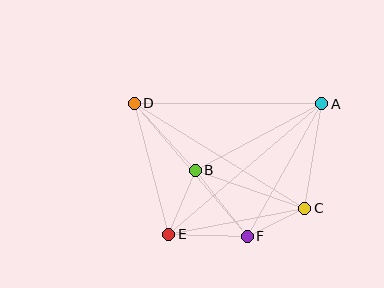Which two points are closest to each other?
Points C and F are closest to each other.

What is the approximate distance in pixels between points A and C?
The distance between A and C is approximately 106 pixels.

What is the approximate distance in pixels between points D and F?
The distance between D and F is approximately 175 pixels.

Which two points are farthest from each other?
Points A and E are farthest from each other.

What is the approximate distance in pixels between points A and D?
The distance between A and D is approximately 188 pixels.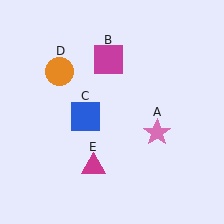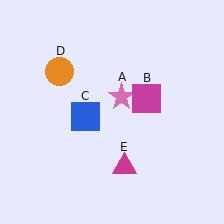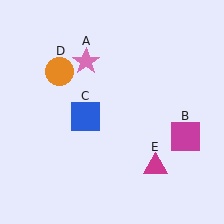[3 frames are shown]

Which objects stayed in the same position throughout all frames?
Blue square (object C) and orange circle (object D) remained stationary.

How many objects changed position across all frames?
3 objects changed position: pink star (object A), magenta square (object B), magenta triangle (object E).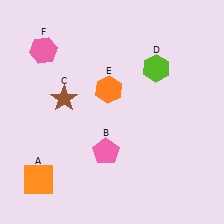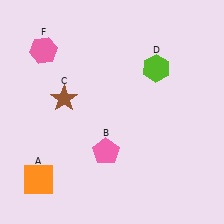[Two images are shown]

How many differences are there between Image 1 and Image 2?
There is 1 difference between the two images.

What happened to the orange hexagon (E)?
The orange hexagon (E) was removed in Image 2. It was in the top-left area of Image 1.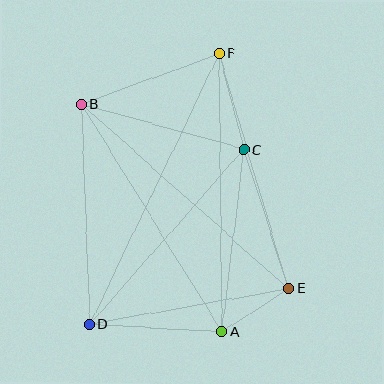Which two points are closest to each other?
Points A and E are closest to each other.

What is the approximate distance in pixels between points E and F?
The distance between E and F is approximately 245 pixels.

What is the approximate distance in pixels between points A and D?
The distance between A and D is approximately 133 pixels.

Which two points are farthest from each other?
Points D and F are farthest from each other.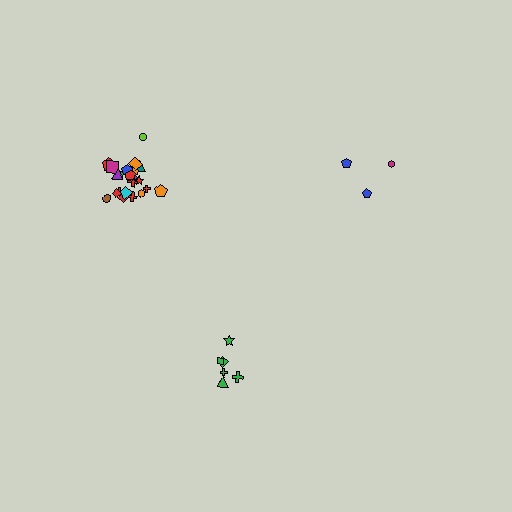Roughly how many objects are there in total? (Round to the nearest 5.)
Roughly 30 objects in total.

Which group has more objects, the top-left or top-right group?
The top-left group.